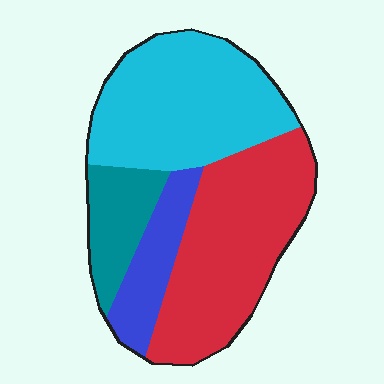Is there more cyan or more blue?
Cyan.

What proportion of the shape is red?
Red takes up about three eighths (3/8) of the shape.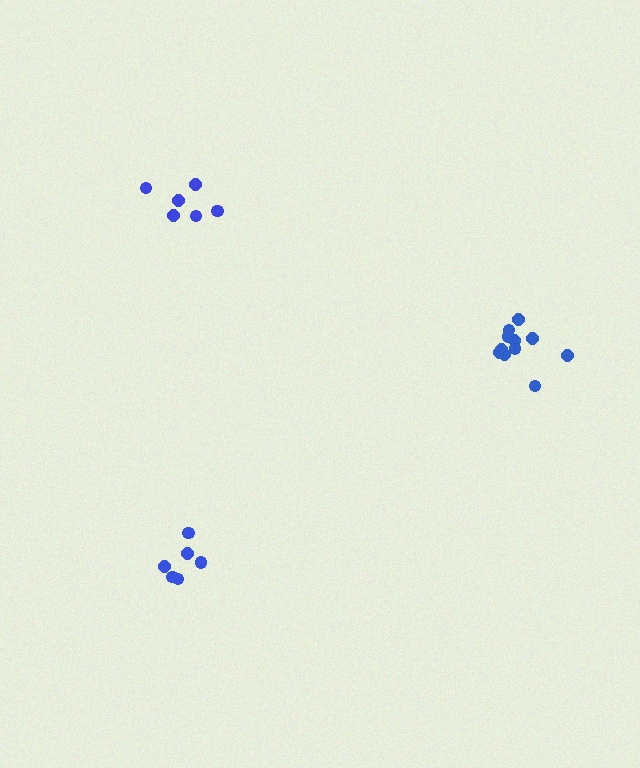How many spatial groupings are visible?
There are 3 spatial groupings.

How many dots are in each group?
Group 1: 6 dots, Group 2: 11 dots, Group 3: 6 dots (23 total).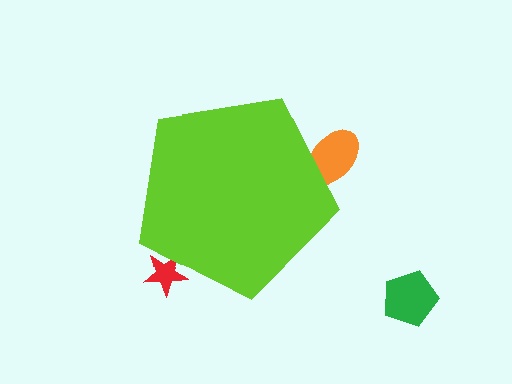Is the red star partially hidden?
Yes, the red star is partially hidden behind the lime pentagon.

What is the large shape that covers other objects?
A lime pentagon.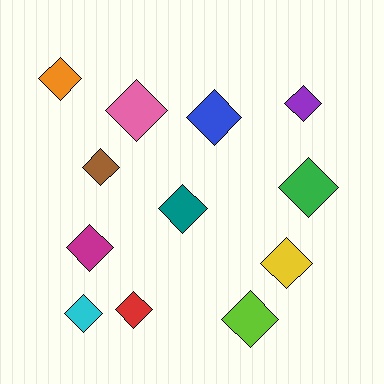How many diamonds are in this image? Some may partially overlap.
There are 12 diamonds.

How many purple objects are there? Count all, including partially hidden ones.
There is 1 purple object.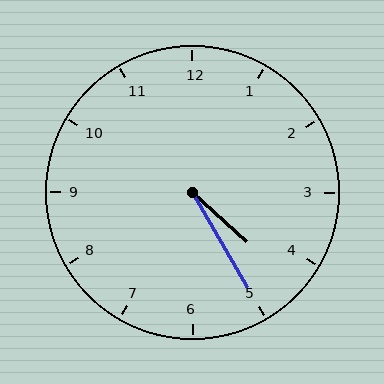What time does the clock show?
4:25.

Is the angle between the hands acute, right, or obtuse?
It is acute.